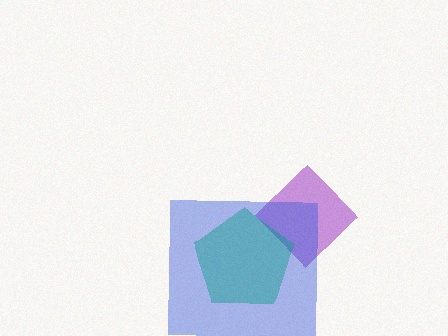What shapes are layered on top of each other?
The layered shapes are: a purple diamond, a blue square, a teal pentagon.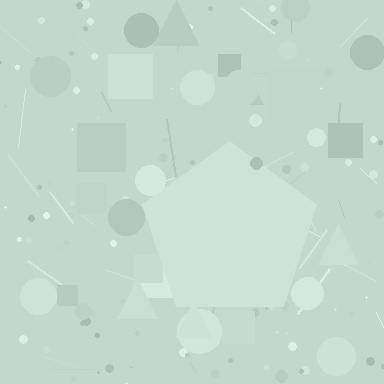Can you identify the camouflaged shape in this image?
The camouflaged shape is a pentagon.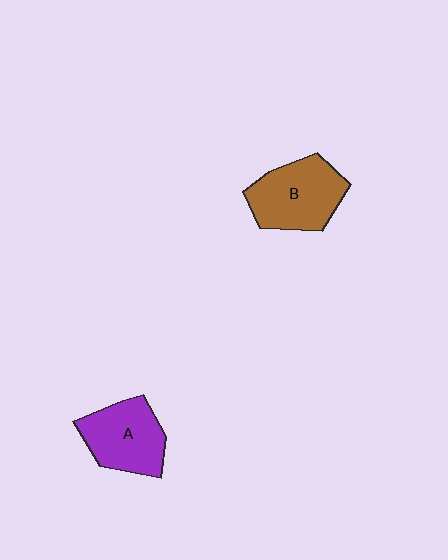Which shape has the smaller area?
Shape A (purple).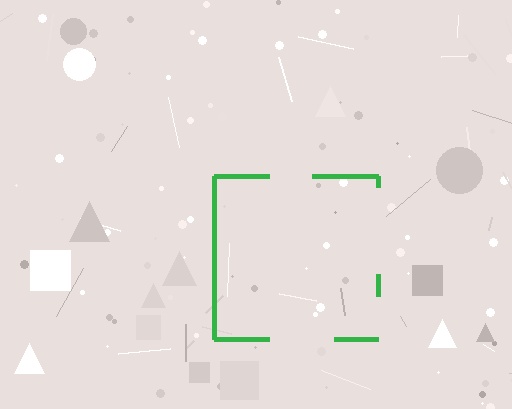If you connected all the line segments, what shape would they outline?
They would outline a square.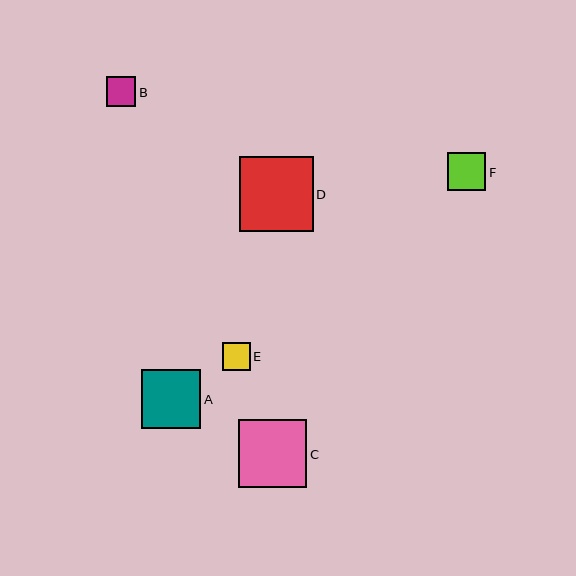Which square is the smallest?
Square E is the smallest with a size of approximately 28 pixels.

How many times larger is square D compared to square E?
Square D is approximately 2.6 times the size of square E.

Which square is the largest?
Square D is the largest with a size of approximately 74 pixels.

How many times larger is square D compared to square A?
Square D is approximately 1.3 times the size of square A.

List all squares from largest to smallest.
From largest to smallest: D, C, A, F, B, E.